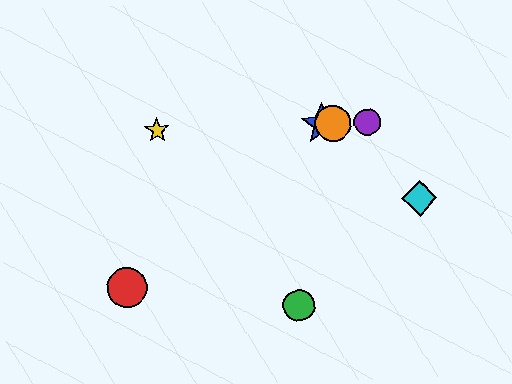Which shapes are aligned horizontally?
The blue star, the yellow star, the purple circle, the orange circle are aligned horizontally.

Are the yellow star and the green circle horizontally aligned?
No, the yellow star is at y≈130 and the green circle is at y≈306.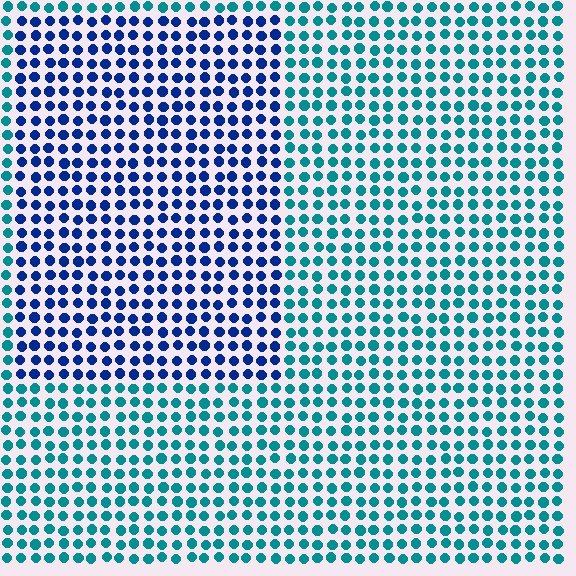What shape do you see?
I see a rectangle.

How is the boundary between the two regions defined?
The boundary is defined purely by a slight shift in hue (about 42 degrees). Spacing, size, and orientation are identical on both sides.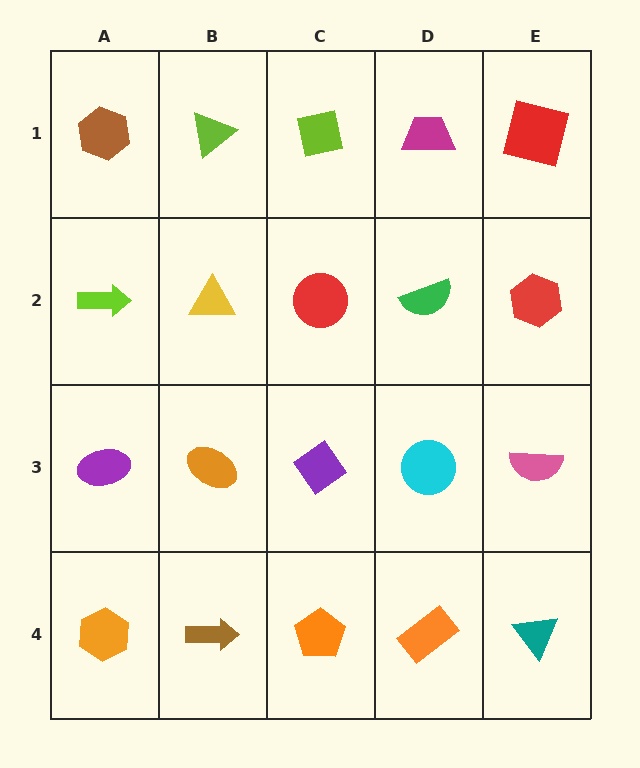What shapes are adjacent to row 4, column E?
A pink semicircle (row 3, column E), an orange rectangle (row 4, column D).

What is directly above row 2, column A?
A brown hexagon.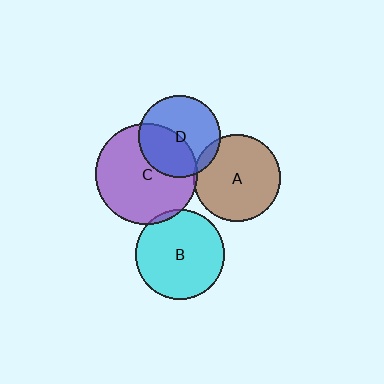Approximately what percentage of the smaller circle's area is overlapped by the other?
Approximately 40%.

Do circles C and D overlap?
Yes.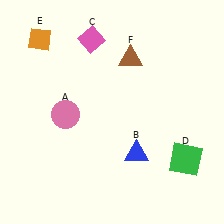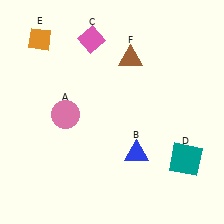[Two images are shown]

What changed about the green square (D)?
In Image 1, D is green. In Image 2, it changed to teal.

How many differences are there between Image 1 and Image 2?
There is 1 difference between the two images.